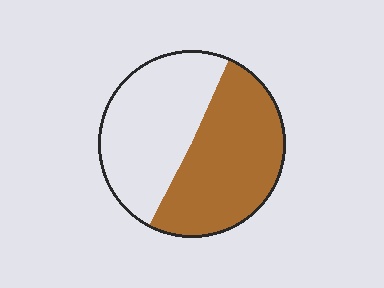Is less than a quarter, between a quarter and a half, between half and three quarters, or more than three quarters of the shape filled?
Between half and three quarters.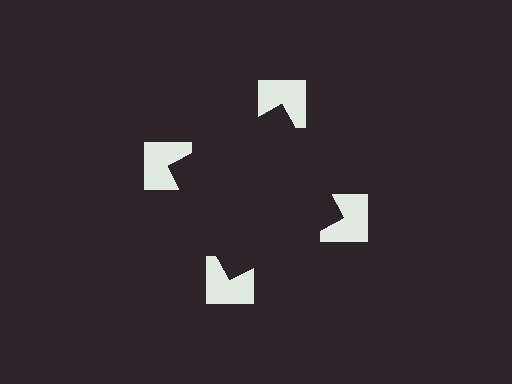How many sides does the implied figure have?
4 sides.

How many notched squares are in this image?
There are 4 — one at each vertex of the illusory square.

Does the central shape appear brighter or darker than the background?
It typically appears slightly darker than the background, even though no actual brightness change is drawn.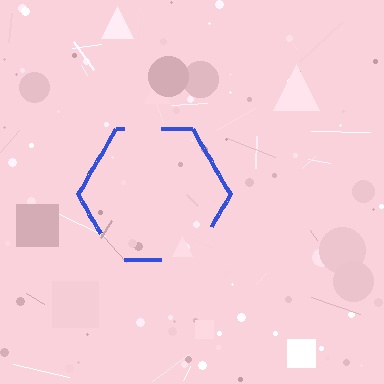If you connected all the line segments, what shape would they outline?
They would outline a hexagon.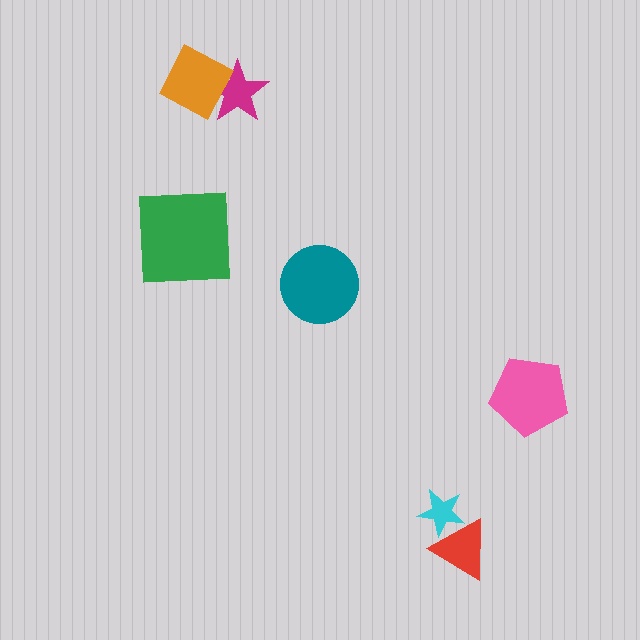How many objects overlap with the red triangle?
1 object overlaps with the red triangle.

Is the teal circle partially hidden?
No, no other shape covers it.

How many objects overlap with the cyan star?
1 object overlaps with the cyan star.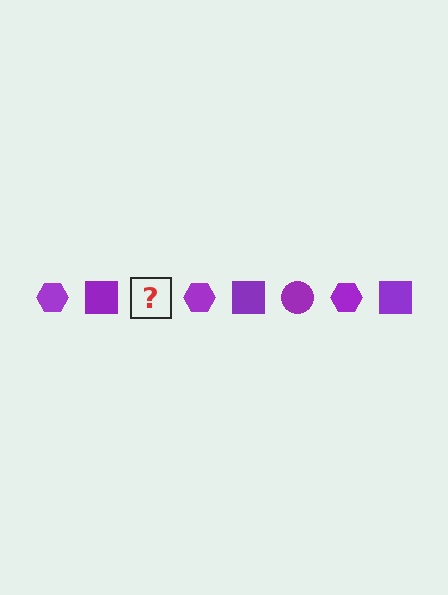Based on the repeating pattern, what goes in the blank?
The blank should be a purple circle.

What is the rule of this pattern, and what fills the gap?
The rule is that the pattern cycles through hexagon, square, circle shapes in purple. The gap should be filled with a purple circle.